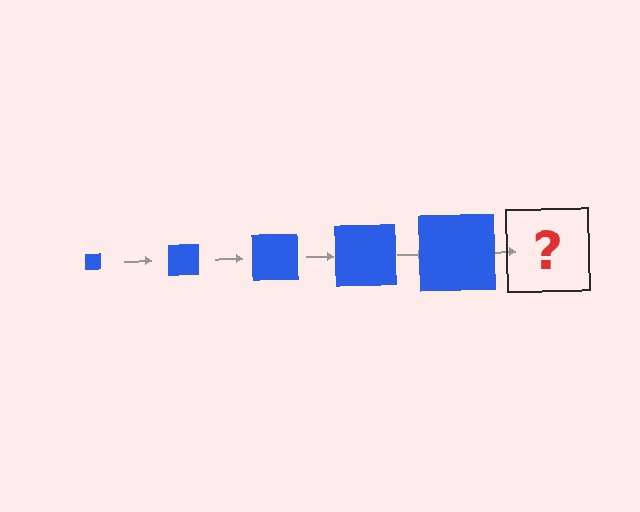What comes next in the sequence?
The next element should be a blue square, larger than the previous one.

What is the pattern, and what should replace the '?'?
The pattern is that the square gets progressively larger each step. The '?' should be a blue square, larger than the previous one.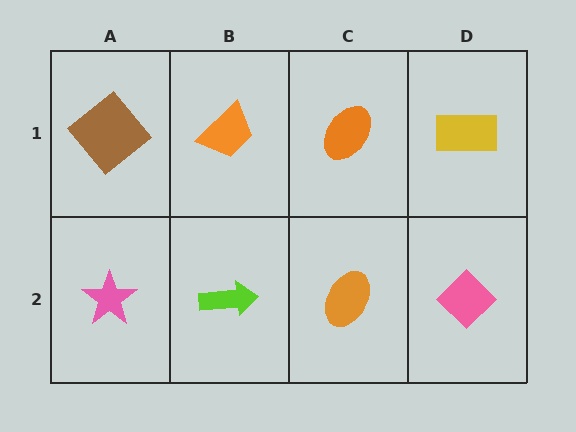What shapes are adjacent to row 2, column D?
A yellow rectangle (row 1, column D), an orange ellipse (row 2, column C).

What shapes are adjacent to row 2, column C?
An orange ellipse (row 1, column C), a lime arrow (row 2, column B), a pink diamond (row 2, column D).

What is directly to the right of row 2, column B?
An orange ellipse.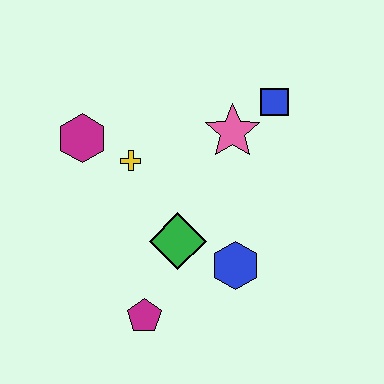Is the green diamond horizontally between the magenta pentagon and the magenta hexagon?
No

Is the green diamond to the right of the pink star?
No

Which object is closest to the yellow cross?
The magenta hexagon is closest to the yellow cross.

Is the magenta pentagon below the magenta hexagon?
Yes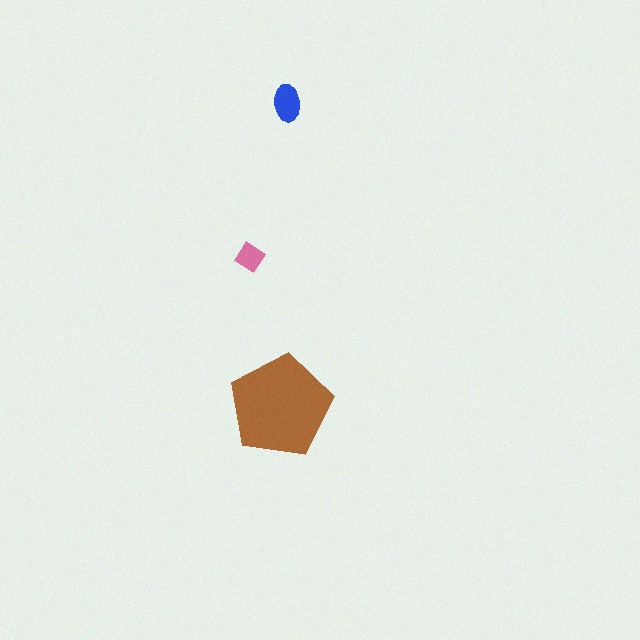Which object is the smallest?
The pink diamond.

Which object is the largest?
The brown pentagon.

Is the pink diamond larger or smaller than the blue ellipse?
Smaller.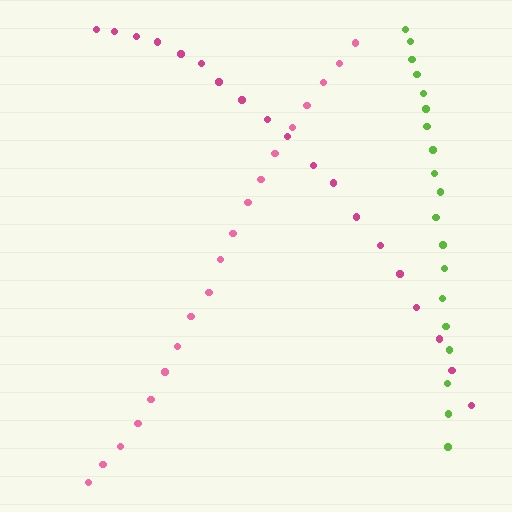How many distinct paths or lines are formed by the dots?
There are 3 distinct paths.